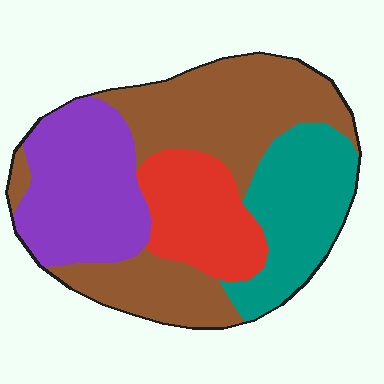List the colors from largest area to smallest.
From largest to smallest: brown, purple, teal, red.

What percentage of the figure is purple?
Purple covers 24% of the figure.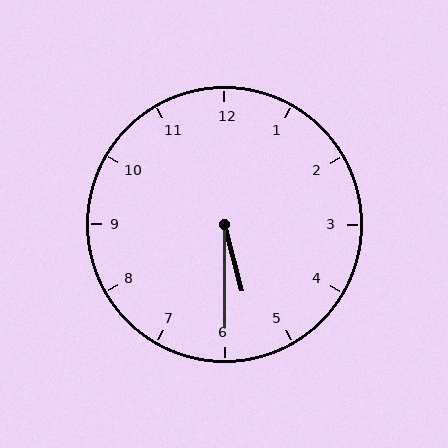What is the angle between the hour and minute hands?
Approximately 15 degrees.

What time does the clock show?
5:30.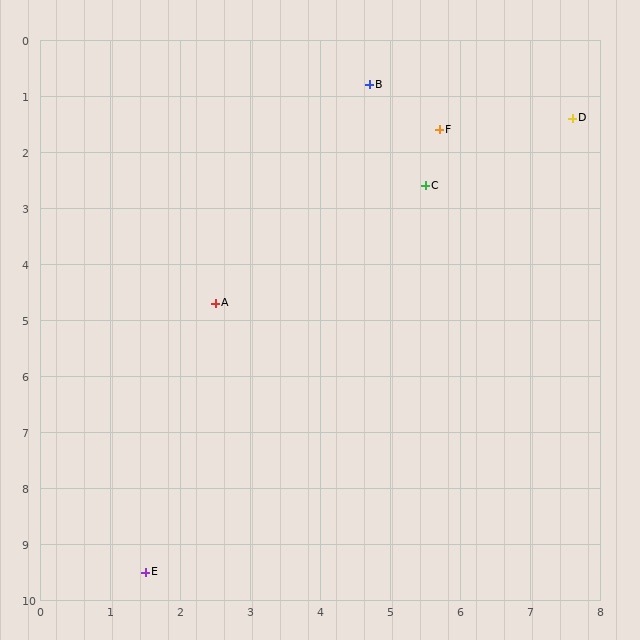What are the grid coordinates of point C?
Point C is at approximately (5.5, 2.6).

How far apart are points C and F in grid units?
Points C and F are about 1.0 grid units apart.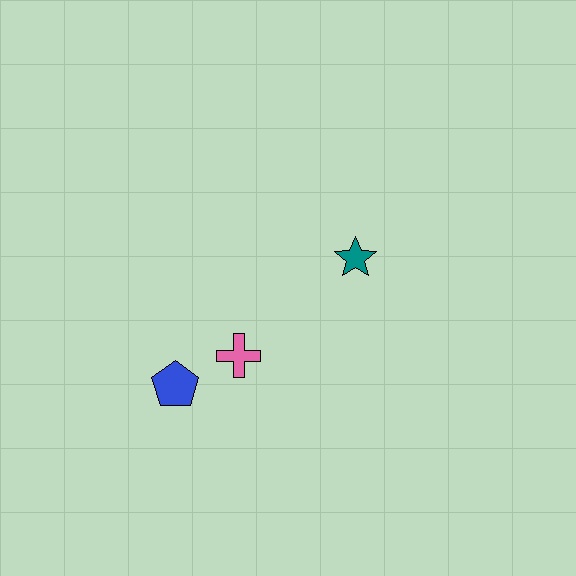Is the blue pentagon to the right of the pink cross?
No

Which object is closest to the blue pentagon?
The pink cross is closest to the blue pentagon.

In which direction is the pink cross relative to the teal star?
The pink cross is to the left of the teal star.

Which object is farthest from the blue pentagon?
The teal star is farthest from the blue pentagon.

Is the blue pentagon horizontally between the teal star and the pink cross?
No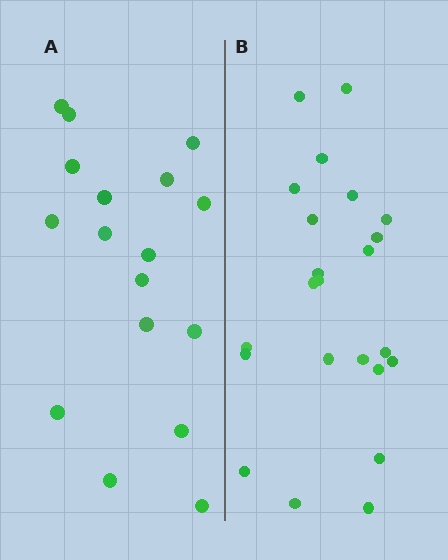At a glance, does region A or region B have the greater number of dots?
Region B (the right region) has more dots.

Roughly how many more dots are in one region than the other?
Region B has about 6 more dots than region A.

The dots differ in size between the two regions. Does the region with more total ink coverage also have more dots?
No. Region A has more total ink coverage because its dots are larger, but region B actually contains more individual dots. Total area can be misleading — the number of items is what matters here.